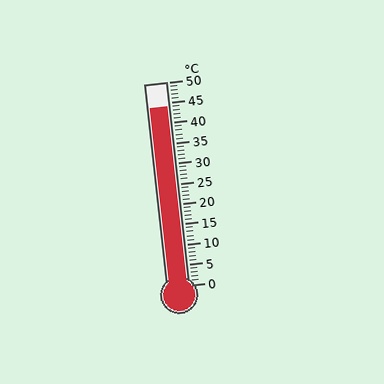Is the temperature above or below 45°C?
The temperature is below 45°C.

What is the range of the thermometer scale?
The thermometer scale ranges from 0°C to 50°C.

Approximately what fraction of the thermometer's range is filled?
The thermometer is filled to approximately 90% of its range.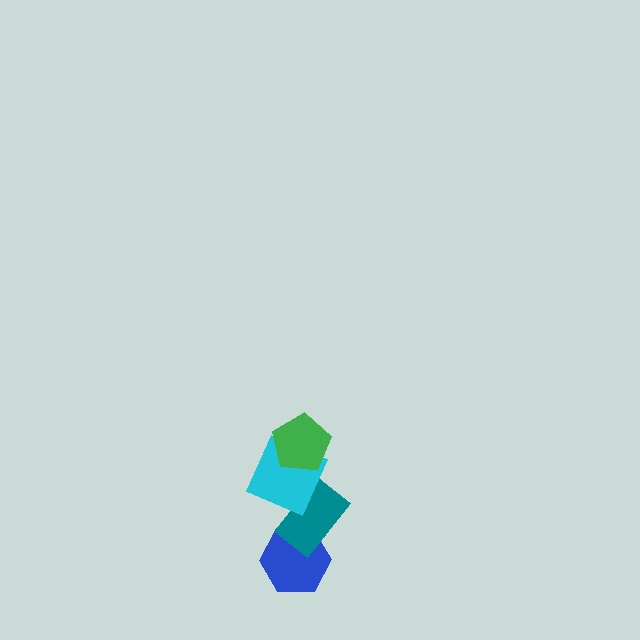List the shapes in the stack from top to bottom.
From top to bottom: the green pentagon, the cyan square, the teal rectangle, the blue hexagon.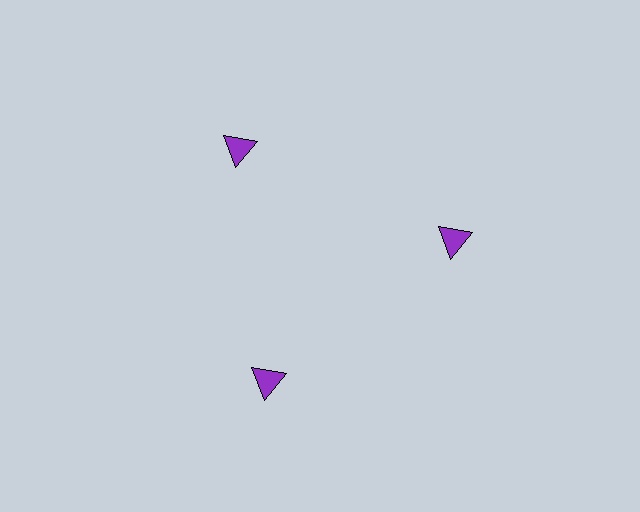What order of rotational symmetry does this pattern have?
This pattern has 3-fold rotational symmetry.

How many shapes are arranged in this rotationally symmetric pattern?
There are 3 shapes, arranged in 3 groups of 1.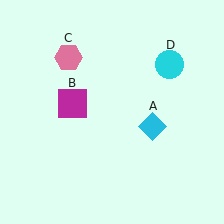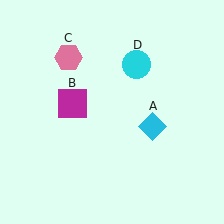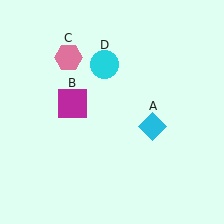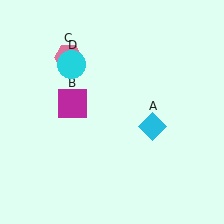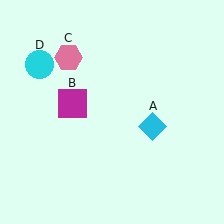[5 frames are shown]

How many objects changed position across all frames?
1 object changed position: cyan circle (object D).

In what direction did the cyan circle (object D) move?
The cyan circle (object D) moved left.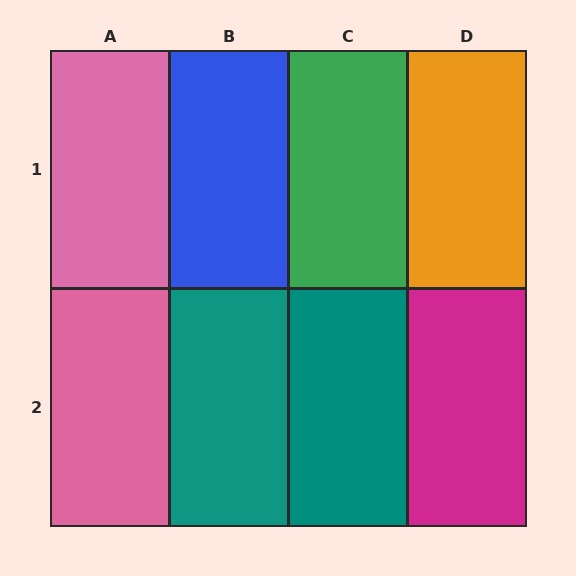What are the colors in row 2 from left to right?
Pink, teal, teal, magenta.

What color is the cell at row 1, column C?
Green.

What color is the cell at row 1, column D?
Orange.